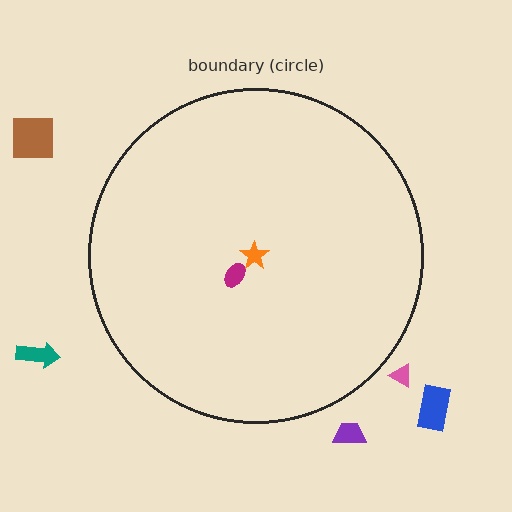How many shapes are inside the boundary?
2 inside, 5 outside.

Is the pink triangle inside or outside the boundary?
Outside.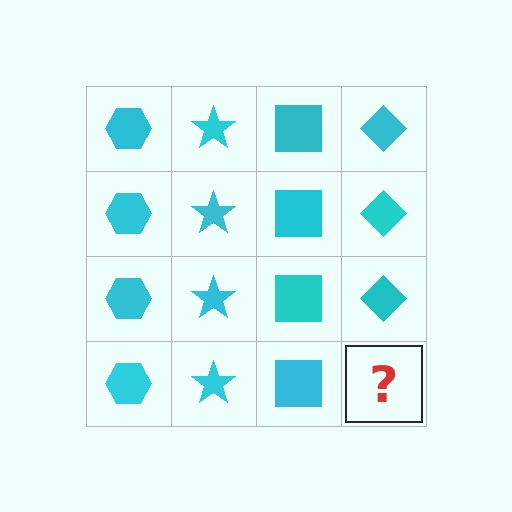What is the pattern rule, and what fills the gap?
The rule is that each column has a consistent shape. The gap should be filled with a cyan diamond.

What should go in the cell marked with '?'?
The missing cell should contain a cyan diamond.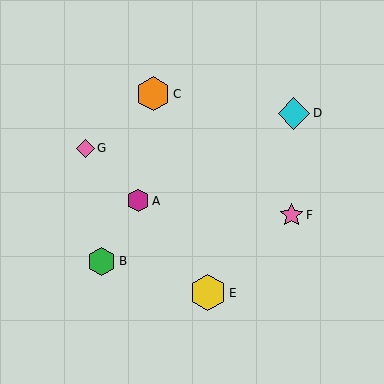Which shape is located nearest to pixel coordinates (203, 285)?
The yellow hexagon (labeled E) at (208, 293) is nearest to that location.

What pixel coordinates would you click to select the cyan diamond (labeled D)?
Click at (294, 113) to select the cyan diamond D.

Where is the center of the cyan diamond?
The center of the cyan diamond is at (294, 113).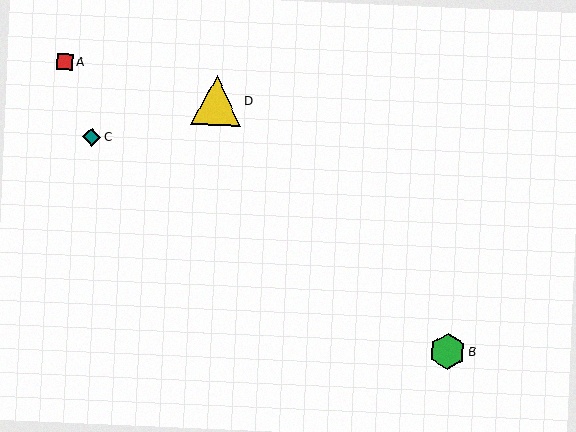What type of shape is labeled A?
Shape A is a red square.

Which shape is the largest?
The yellow triangle (labeled D) is the largest.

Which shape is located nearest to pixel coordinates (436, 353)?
The green hexagon (labeled B) at (448, 351) is nearest to that location.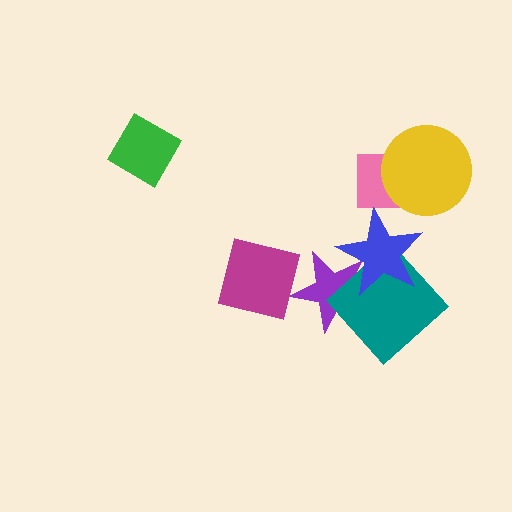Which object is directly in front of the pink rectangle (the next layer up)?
The yellow circle is directly in front of the pink rectangle.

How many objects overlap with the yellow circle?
1 object overlaps with the yellow circle.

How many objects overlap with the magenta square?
1 object overlaps with the magenta square.